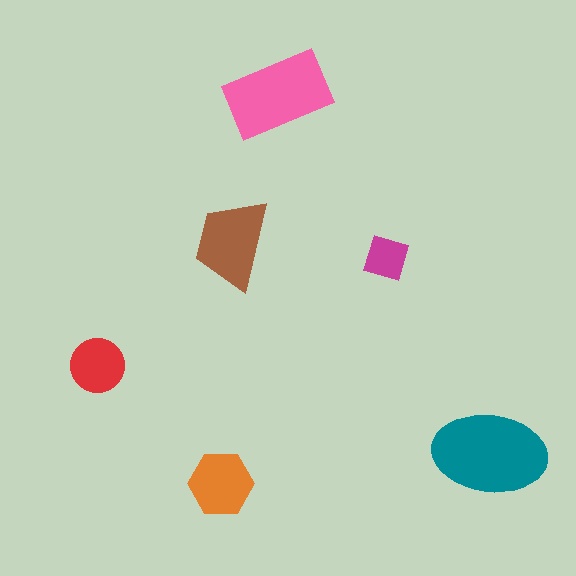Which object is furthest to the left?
The red circle is leftmost.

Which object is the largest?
The teal ellipse.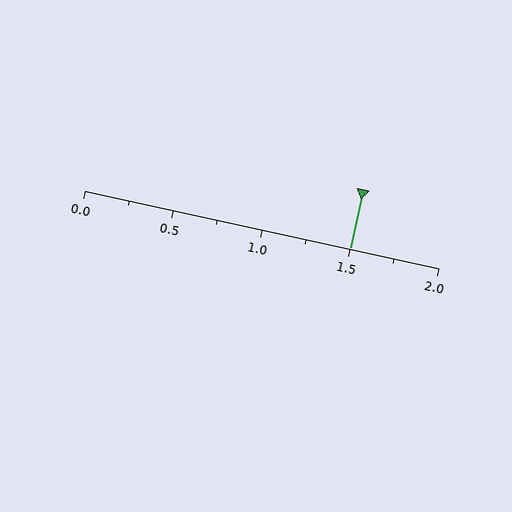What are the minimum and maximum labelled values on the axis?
The axis runs from 0.0 to 2.0.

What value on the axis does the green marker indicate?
The marker indicates approximately 1.5.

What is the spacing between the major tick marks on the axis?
The major ticks are spaced 0.5 apart.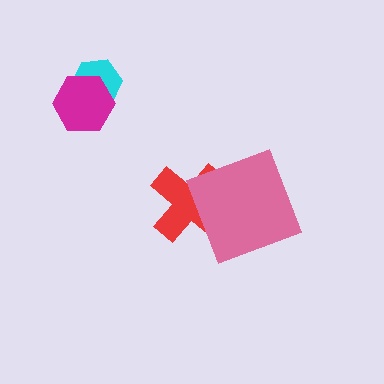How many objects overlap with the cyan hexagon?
1 object overlaps with the cyan hexagon.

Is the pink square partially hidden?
No, no other shape covers it.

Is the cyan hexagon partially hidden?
Yes, it is partially covered by another shape.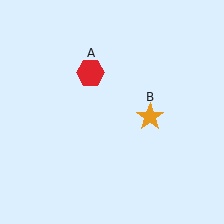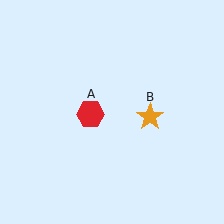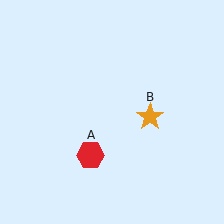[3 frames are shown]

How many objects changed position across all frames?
1 object changed position: red hexagon (object A).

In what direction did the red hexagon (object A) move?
The red hexagon (object A) moved down.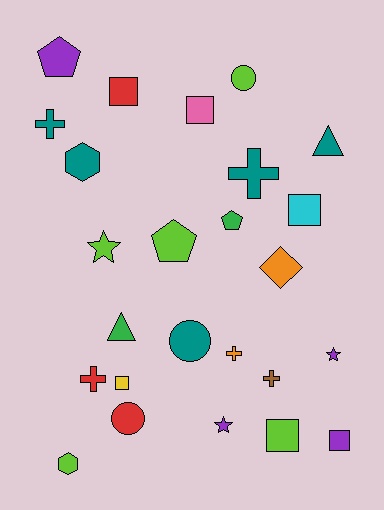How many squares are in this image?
There are 6 squares.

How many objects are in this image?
There are 25 objects.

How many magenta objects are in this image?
There are no magenta objects.